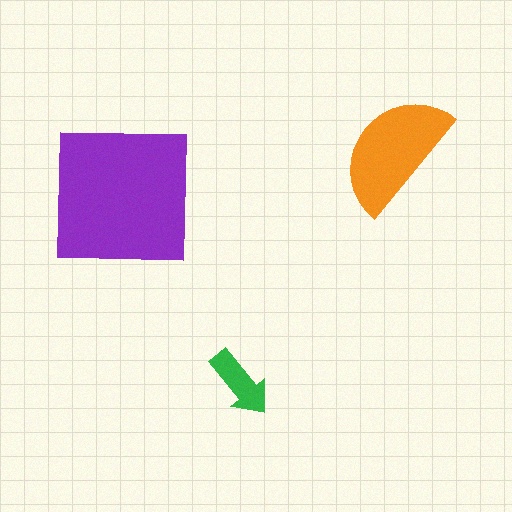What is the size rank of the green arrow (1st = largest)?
3rd.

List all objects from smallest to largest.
The green arrow, the orange semicircle, the purple square.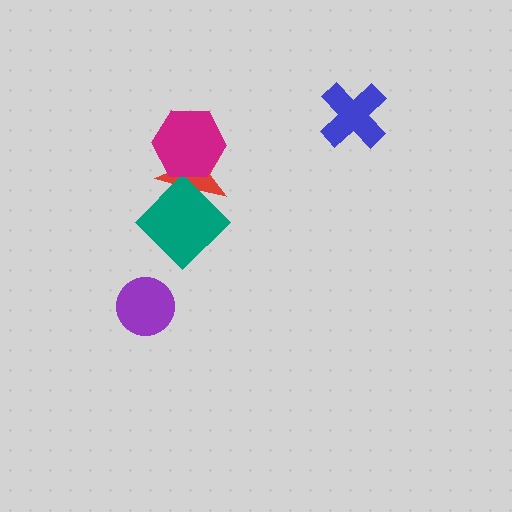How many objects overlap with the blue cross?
0 objects overlap with the blue cross.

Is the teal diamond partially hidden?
No, no other shape covers it.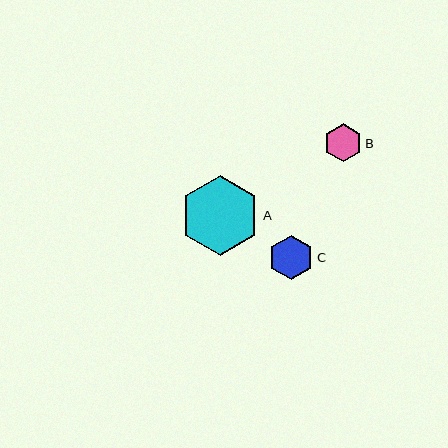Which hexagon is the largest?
Hexagon A is the largest with a size of approximately 79 pixels.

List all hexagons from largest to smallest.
From largest to smallest: A, C, B.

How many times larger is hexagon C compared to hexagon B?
Hexagon C is approximately 1.2 times the size of hexagon B.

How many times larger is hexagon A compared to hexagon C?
Hexagon A is approximately 1.8 times the size of hexagon C.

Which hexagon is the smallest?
Hexagon B is the smallest with a size of approximately 38 pixels.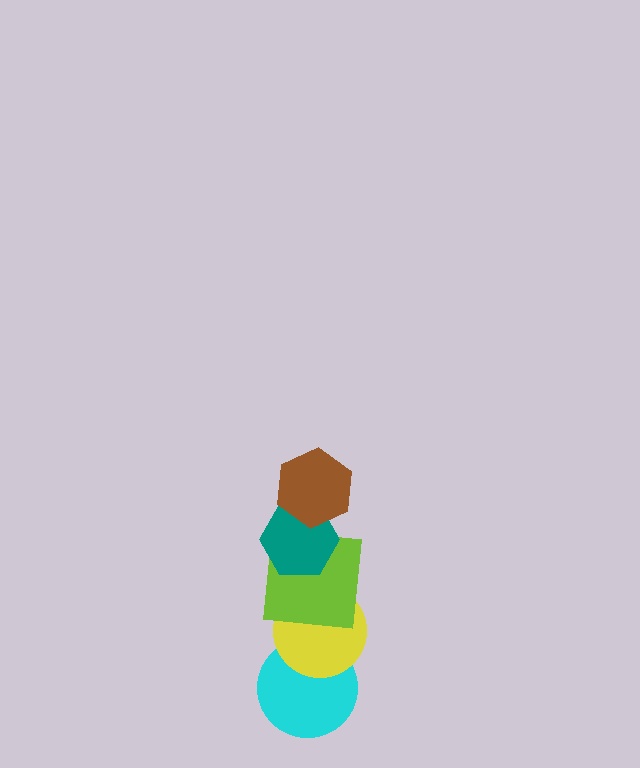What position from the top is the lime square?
The lime square is 3rd from the top.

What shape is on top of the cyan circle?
The yellow circle is on top of the cyan circle.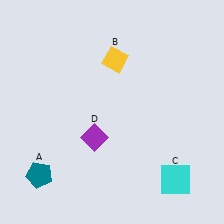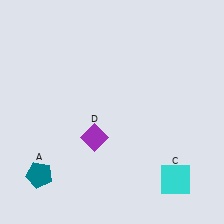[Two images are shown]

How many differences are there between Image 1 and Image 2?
There is 1 difference between the two images.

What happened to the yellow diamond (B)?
The yellow diamond (B) was removed in Image 2. It was in the top-right area of Image 1.